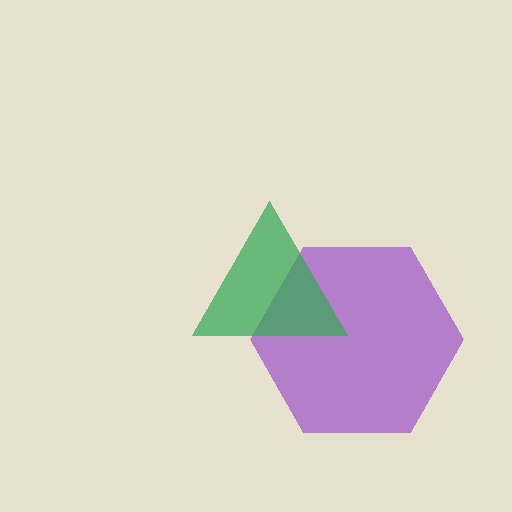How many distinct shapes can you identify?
There are 2 distinct shapes: a purple hexagon, a green triangle.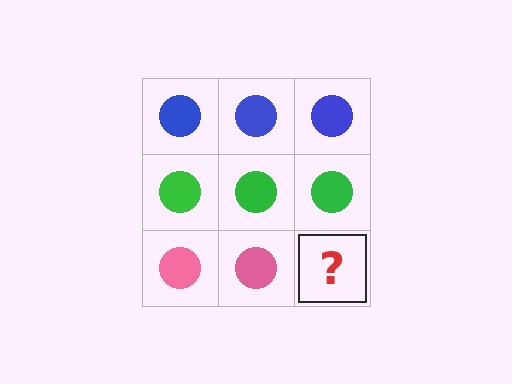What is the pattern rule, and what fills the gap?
The rule is that each row has a consistent color. The gap should be filled with a pink circle.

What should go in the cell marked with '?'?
The missing cell should contain a pink circle.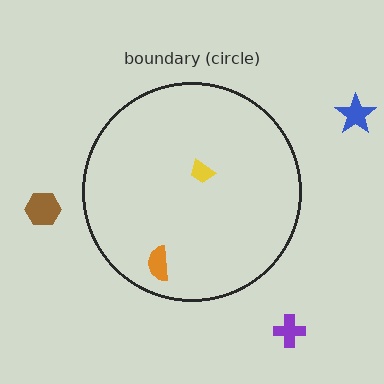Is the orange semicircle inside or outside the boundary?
Inside.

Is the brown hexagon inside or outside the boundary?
Outside.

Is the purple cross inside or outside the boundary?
Outside.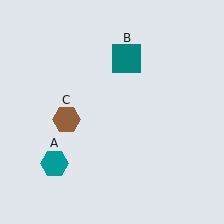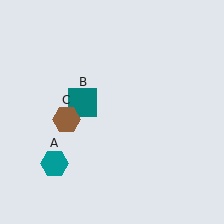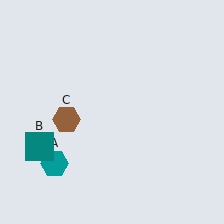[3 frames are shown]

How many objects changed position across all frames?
1 object changed position: teal square (object B).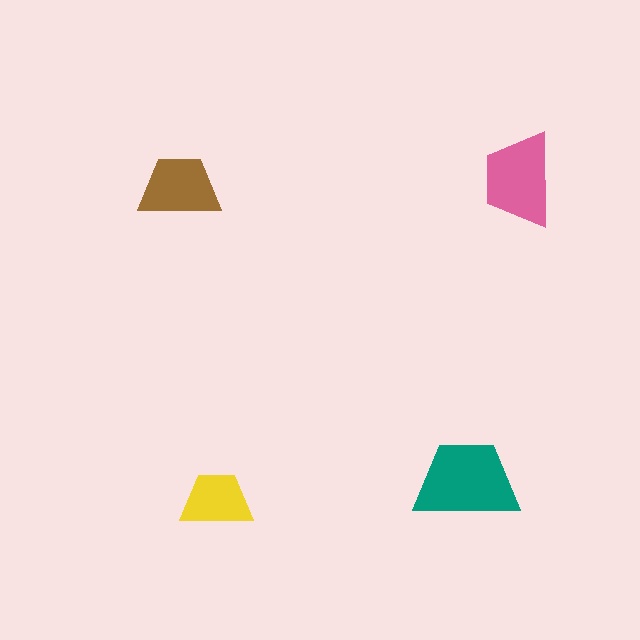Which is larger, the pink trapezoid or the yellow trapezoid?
The pink one.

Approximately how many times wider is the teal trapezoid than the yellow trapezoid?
About 1.5 times wider.